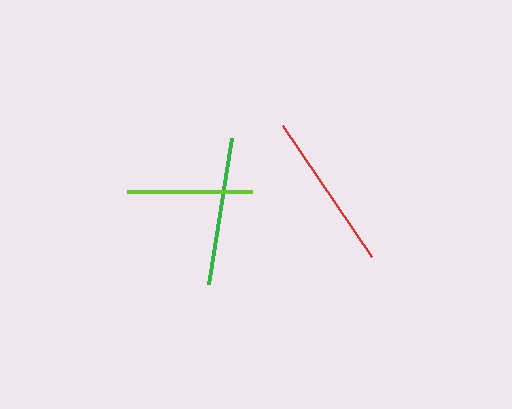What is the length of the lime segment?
The lime segment is approximately 125 pixels long.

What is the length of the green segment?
The green segment is approximately 147 pixels long.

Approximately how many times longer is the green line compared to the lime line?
The green line is approximately 1.2 times the length of the lime line.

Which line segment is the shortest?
The lime line is the shortest at approximately 125 pixels.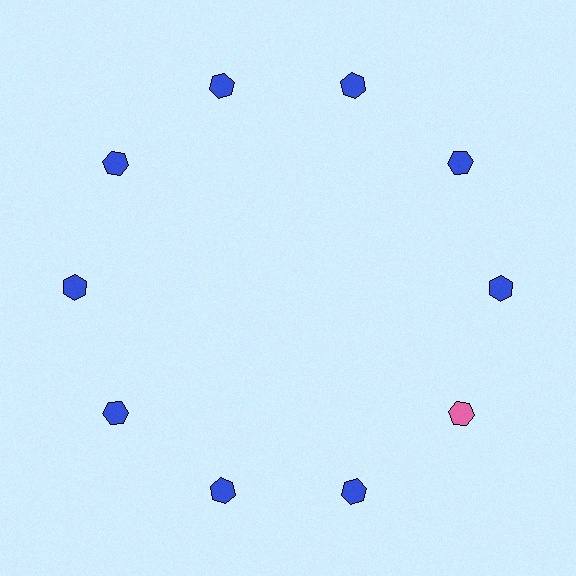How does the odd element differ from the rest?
It has a different color: pink instead of blue.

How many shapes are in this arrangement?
There are 10 shapes arranged in a ring pattern.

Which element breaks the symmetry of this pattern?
The pink hexagon at roughly the 4 o'clock position breaks the symmetry. All other shapes are blue hexagons.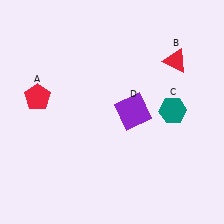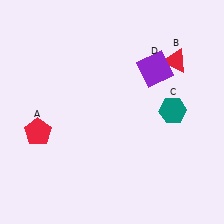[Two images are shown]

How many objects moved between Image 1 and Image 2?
2 objects moved between the two images.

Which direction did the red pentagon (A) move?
The red pentagon (A) moved down.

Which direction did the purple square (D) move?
The purple square (D) moved up.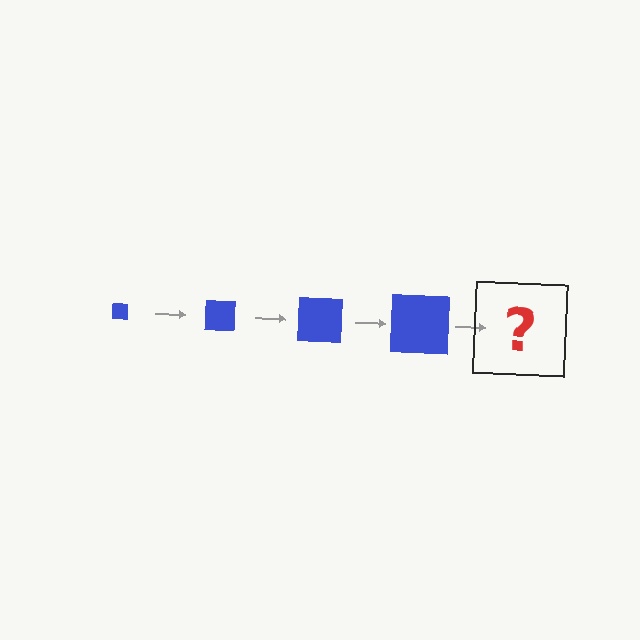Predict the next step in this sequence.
The next step is a blue square, larger than the previous one.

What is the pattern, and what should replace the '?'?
The pattern is that the square gets progressively larger each step. The '?' should be a blue square, larger than the previous one.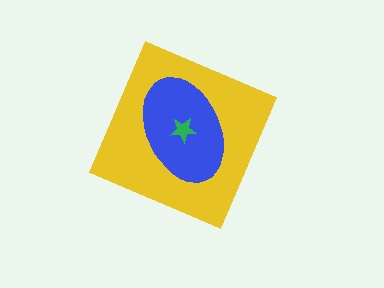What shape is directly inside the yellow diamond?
The blue ellipse.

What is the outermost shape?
The yellow diamond.